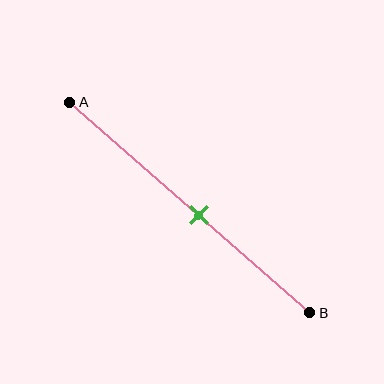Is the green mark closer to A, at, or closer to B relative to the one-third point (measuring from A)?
The green mark is closer to point B than the one-third point of segment AB.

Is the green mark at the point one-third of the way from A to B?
No, the mark is at about 55% from A, not at the 33% one-third point.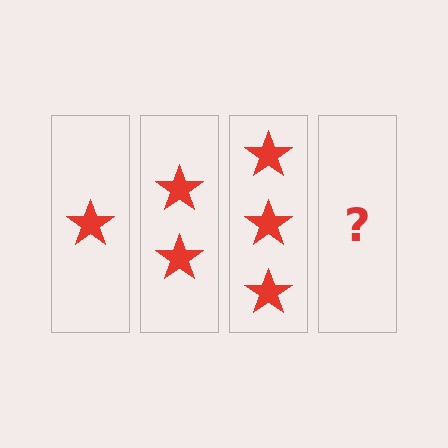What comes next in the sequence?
The next element should be 4 stars.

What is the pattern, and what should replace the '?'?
The pattern is that each step adds one more star. The '?' should be 4 stars.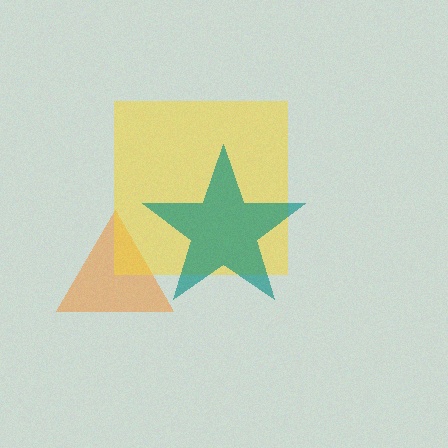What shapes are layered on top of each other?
The layered shapes are: an orange triangle, a yellow square, a teal star.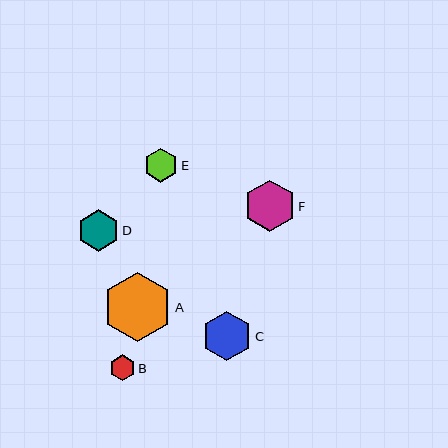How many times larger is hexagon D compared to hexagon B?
Hexagon D is approximately 1.6 times the size of hexagon B.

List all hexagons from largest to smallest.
From largest to smallest: A, F, C, D, E, B.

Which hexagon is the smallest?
Hexagon B is the smallest with a size of approximately 26 pixels.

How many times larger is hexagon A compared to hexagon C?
Hexagon A is approximately 1.4 times the size of hexagon C.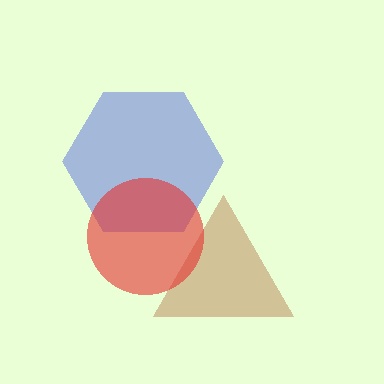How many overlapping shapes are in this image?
There are 3 overlapping shapes in the image.